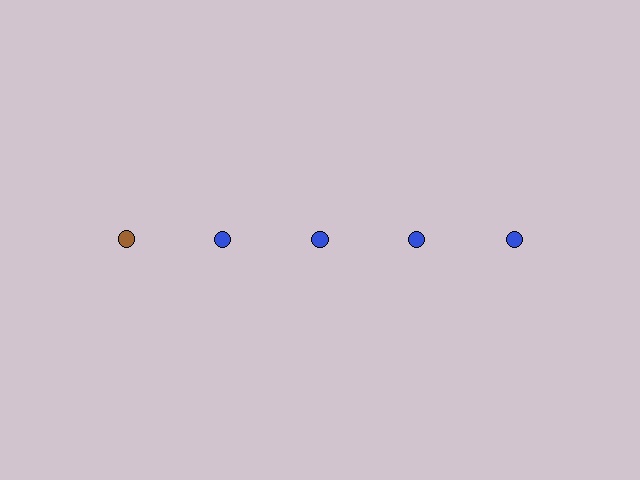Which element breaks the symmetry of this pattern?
The brown circle in the top row, leftmost column breaks the symmetry. All other shapes are blue circles.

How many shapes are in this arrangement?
There are 5 shapes arranged in a grid pattern.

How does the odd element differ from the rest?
It has a different color: brown instead of blue.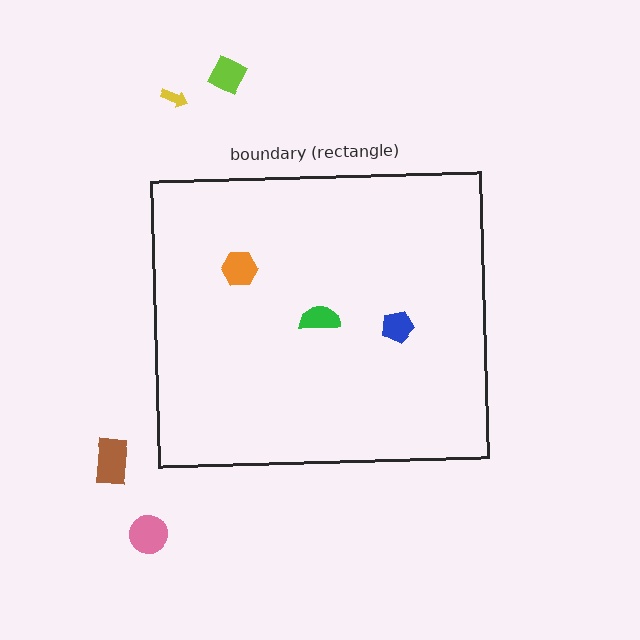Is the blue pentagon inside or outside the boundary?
Inside.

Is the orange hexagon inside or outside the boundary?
Inside.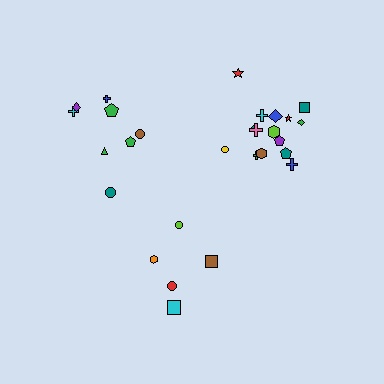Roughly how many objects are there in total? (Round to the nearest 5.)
Roughly 30 objects in total.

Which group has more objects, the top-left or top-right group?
The top-right group.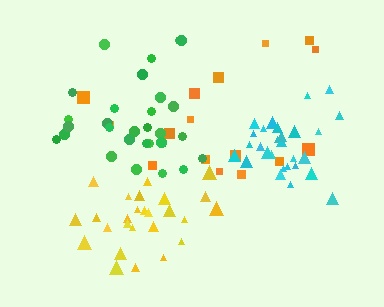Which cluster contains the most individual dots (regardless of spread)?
Green (30).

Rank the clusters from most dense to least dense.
cyan, green, yellow, orange.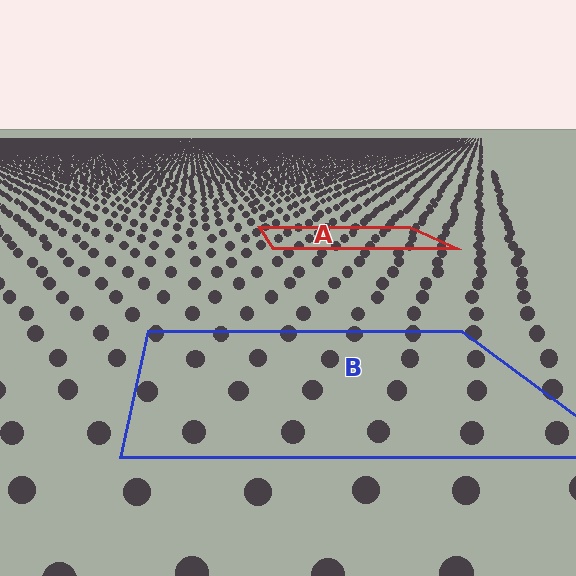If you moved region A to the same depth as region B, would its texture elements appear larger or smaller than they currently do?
They would appear larger. At a closer depth, the same texture elements are projected at a bigger on-screen size.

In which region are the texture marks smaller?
The texture marks are smaller in region A, because it is farther away.